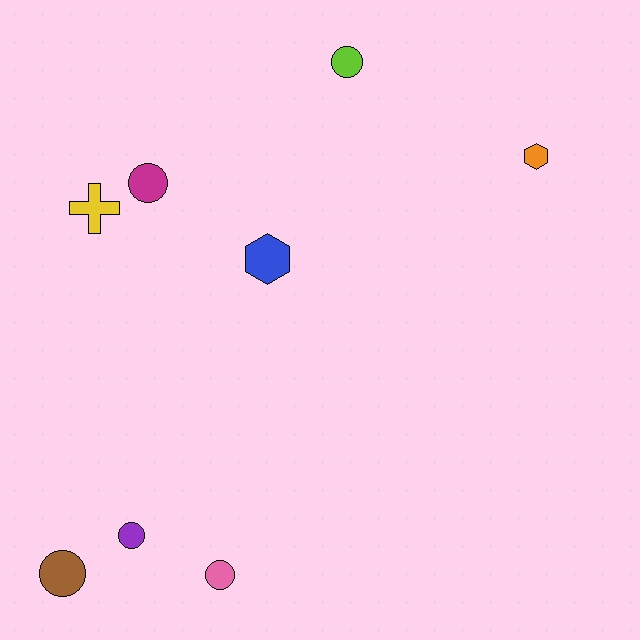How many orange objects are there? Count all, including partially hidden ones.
There is 1 orange object.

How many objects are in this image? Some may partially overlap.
There are 8 objects.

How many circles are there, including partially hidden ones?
There are 5 circles.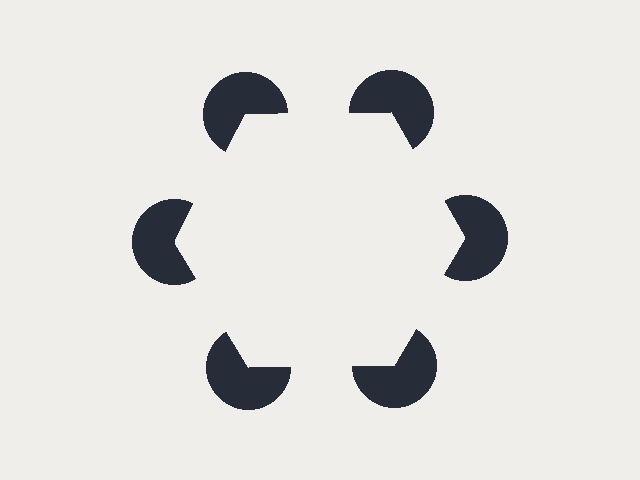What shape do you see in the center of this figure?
An illusory hexagon — its edges are inferred from the aligned wedge cuts in the pac-man discs, not physically drawn.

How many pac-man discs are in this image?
There are 6 — one at each vertex of the illusory hexagon.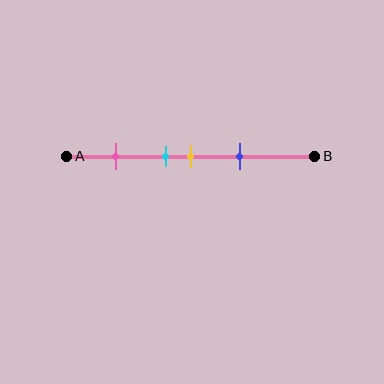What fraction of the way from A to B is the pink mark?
The pink mark is approximately 20% (0.2) of the way from A to B.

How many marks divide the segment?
There are 4 marks dividing the segment.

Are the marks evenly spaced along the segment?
No, the marks are not evenly spaced.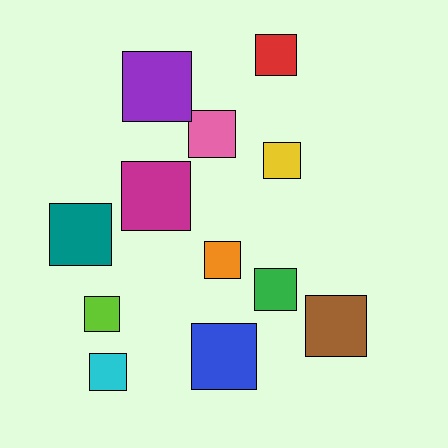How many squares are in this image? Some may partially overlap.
There are 12 squares.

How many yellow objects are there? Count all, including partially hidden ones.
There is 1 yellow object.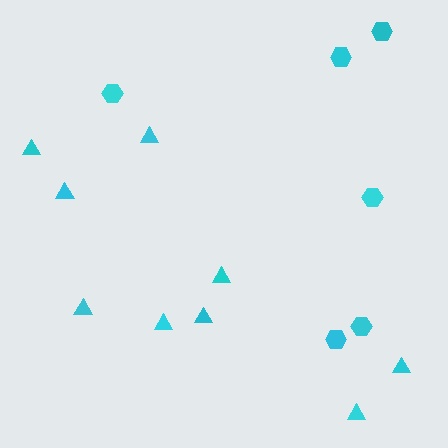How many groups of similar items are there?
There are 2 groups: one group of triangles (9) and one group of hexagons (6).